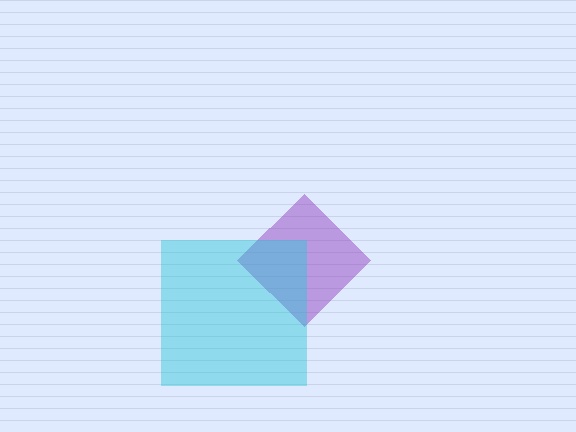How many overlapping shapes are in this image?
There are 2 overlapping shapes in the image.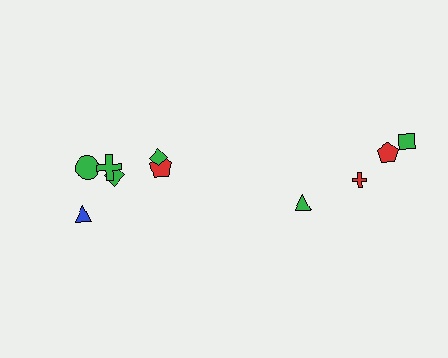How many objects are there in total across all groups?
There are 10 objects.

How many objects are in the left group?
There are 6 objects.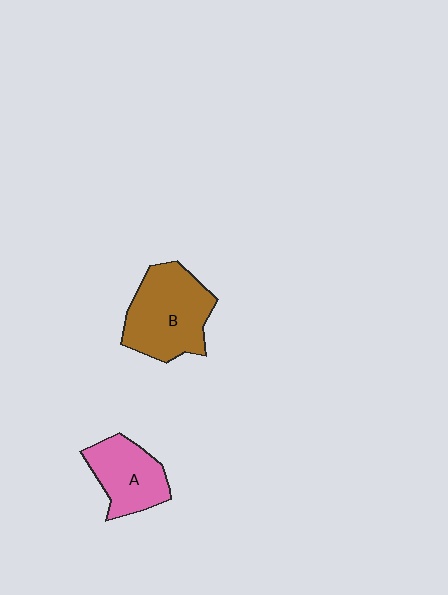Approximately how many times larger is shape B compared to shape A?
Approximately 1.4 times.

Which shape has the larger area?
Shape B (brown).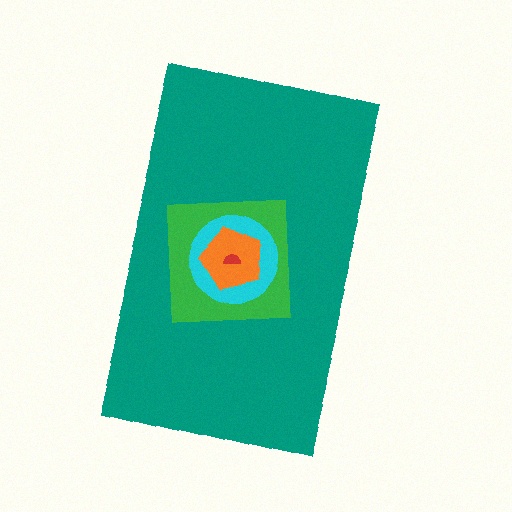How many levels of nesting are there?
5.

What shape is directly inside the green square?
The cyan circle.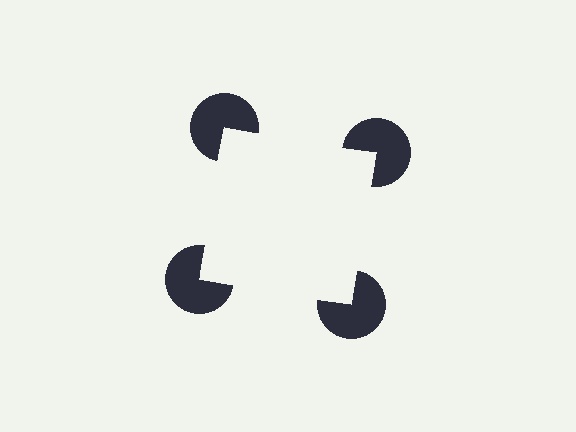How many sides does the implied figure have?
4 sides.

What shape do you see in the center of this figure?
An illusory square — its edges are inferred from the aligned wedge cuts in the pac-man discs, not physically drawn.